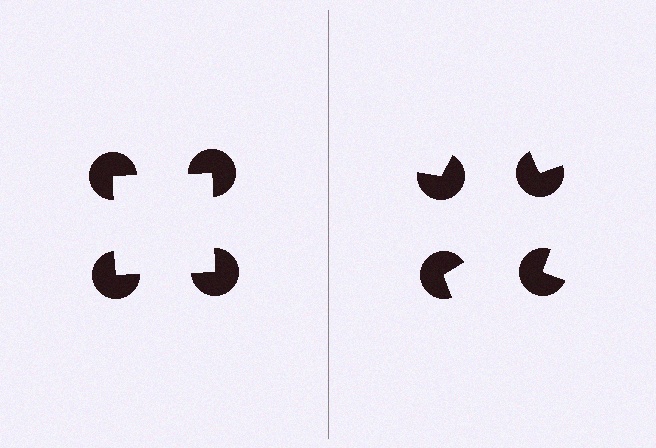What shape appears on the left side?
An illusory square.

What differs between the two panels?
The pac-man discs are positioned identically on both sides; only the wedge orientations differ. On the left they align to a square; on the right they are misaligned.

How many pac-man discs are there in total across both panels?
8 — 4 on each side.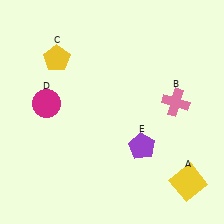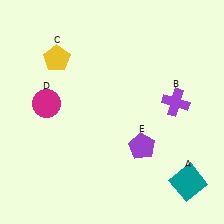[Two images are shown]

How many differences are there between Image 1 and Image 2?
There are 2 differences between the two images.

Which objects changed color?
A changed from yellow to teal. B changed from pink to purple.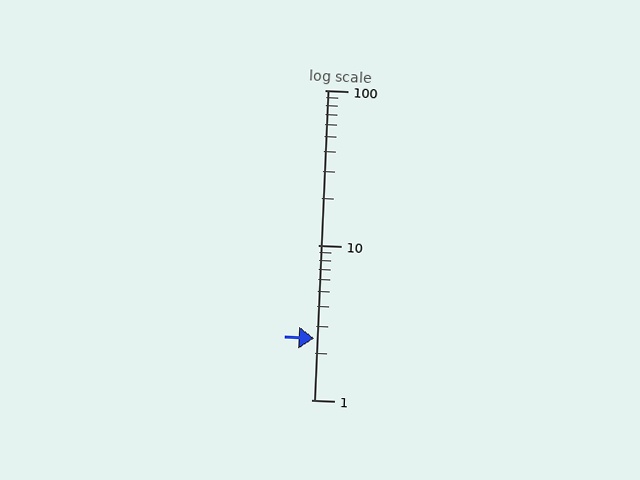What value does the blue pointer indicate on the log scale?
The pointer indicates approximately 2.5.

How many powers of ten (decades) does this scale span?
The scale spans 2 decades, from 1 to 100.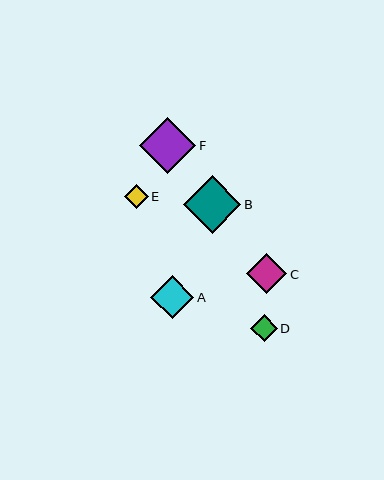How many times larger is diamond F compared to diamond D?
Diamond F is approximately 2.1 times the size of diamond D.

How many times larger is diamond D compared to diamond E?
Diamond D is approximately 1.1 times the size of diamond E.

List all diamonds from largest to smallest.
From largest to smallest: B, F, A, C, D, E.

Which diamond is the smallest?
Diamond E is the smallest with a size of approximately 24 pixels.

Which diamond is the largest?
Diamond B is the largest with a size of approximately 57 pixels.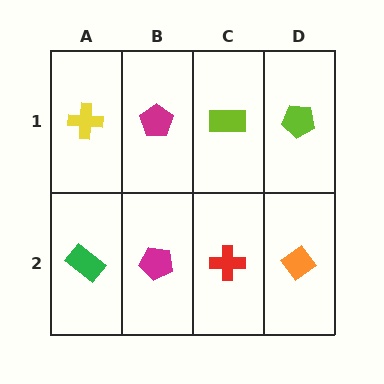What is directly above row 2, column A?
A yellow cross.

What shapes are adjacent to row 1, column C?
A red cross (row 2, column C), a magenta pentagon (row 1, column B), a lime pentagon (row 1, column D).